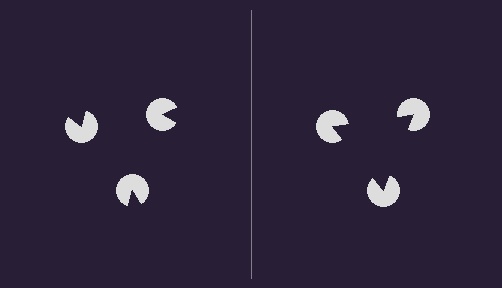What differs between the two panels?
The pac-man discs are positioned identically on both sides; only the wedge orientations differ. On the right they align to a triangle; on the left they are misaligned.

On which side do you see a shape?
An illusory triangle appears on the right side. On the left side the wedge cuts are rotated, so no coherent shape forms.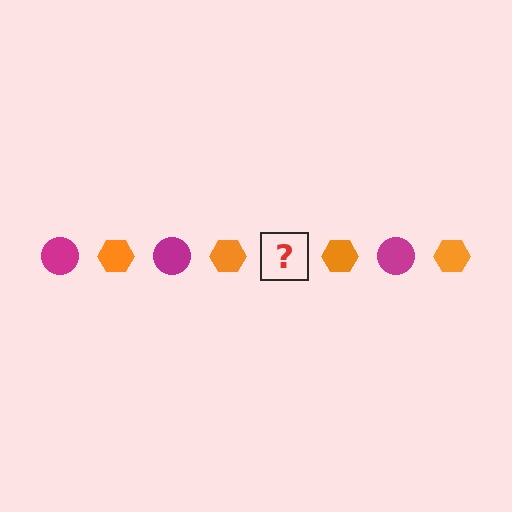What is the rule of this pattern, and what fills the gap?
The rule is that the pattern alternates between magenta circle and orange hexagon. The gap should be filled with a magenta circle.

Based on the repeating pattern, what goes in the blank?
The blank should be a magenta circle.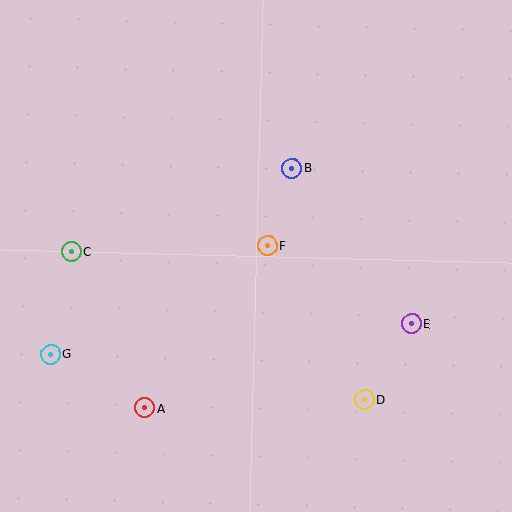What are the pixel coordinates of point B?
Point B is at (292, 168).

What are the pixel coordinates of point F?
Point F is at (268, 246).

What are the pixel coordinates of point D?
Point D is at (365, 400).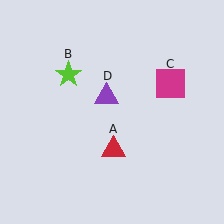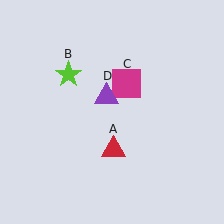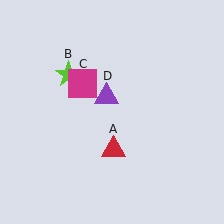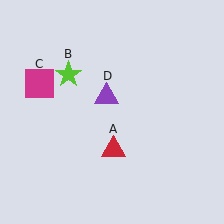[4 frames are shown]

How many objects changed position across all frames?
1 object changed position: magenta square (object C).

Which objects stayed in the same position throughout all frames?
Red triangle (object A) and lime star (object B) and purple triangle (object D) remained stationary.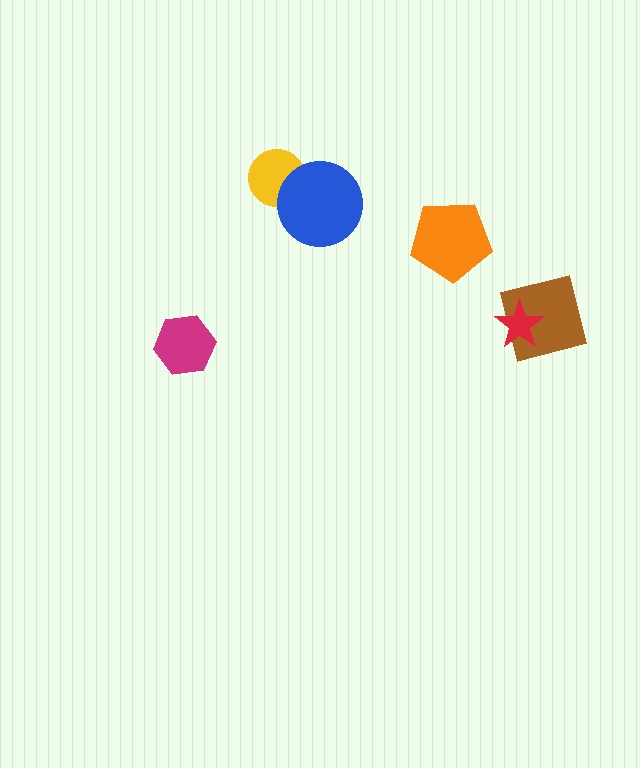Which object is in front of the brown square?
The red star is in front of the brown square.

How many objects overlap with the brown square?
1 object overlaps with the brown square.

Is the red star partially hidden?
No, no other shape covers it.